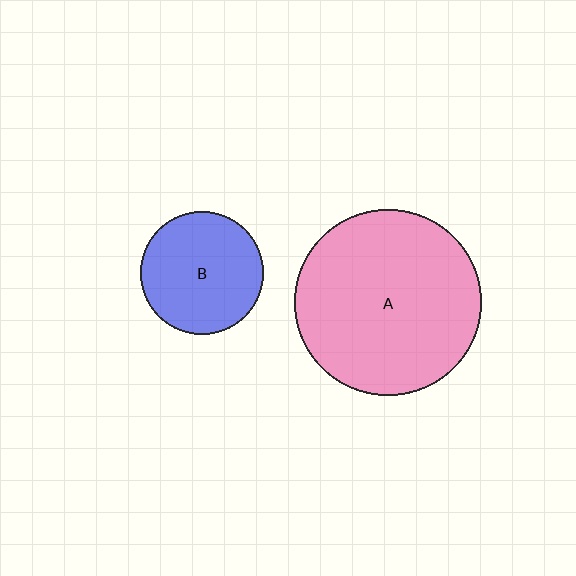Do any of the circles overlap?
No, none of the circles overlap.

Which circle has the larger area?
Circle A (pink).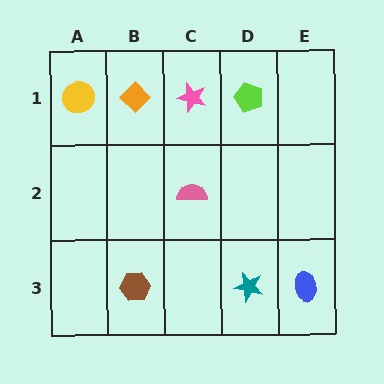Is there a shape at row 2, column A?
No, that cell is empty.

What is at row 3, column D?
A teal star.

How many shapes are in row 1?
4 shapes.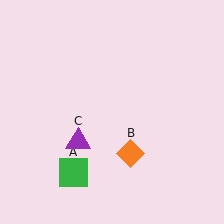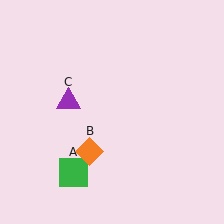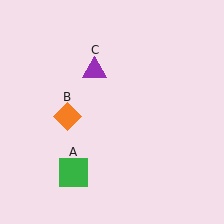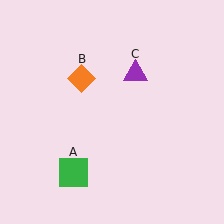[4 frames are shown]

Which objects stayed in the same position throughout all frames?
Green square (object A) remained stationary.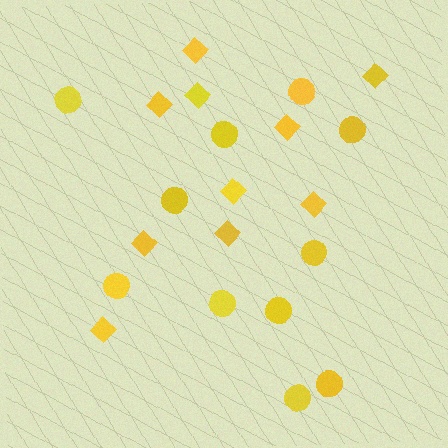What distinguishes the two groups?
There are 2 groups: one group of diamonds (10) and one group of circles (11).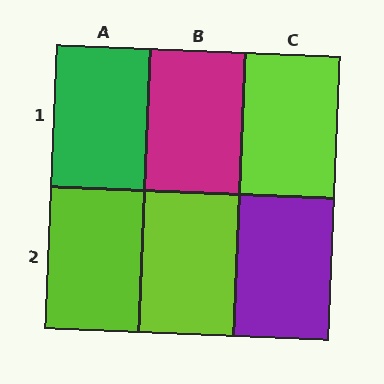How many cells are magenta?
1 cell is magenta.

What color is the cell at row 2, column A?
Lime.